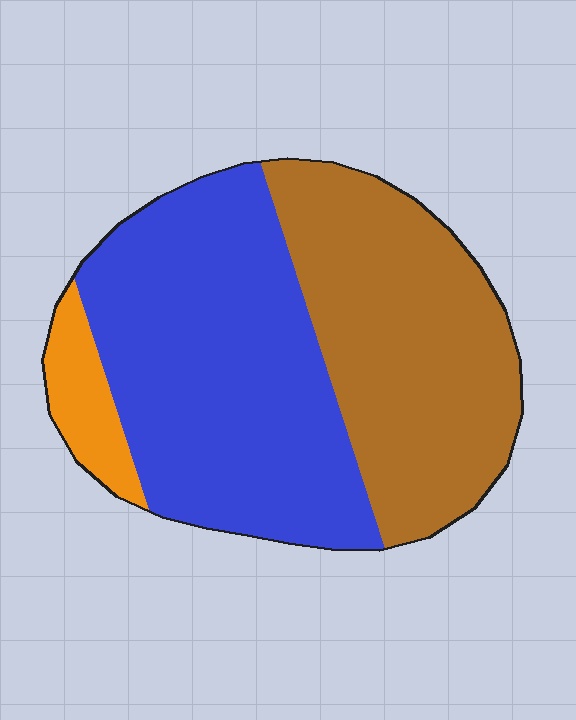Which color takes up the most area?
Blue, at roughly 50%.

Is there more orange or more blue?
Blue.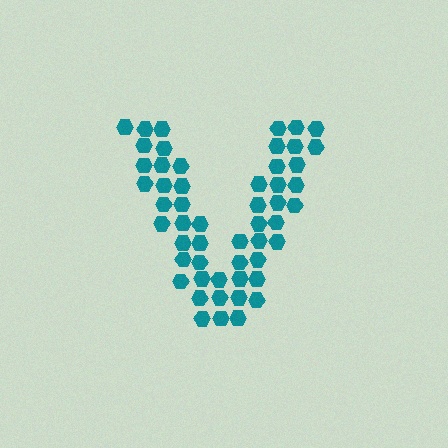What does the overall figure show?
The overall figure shows the letter V.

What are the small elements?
The small elements are hexagons.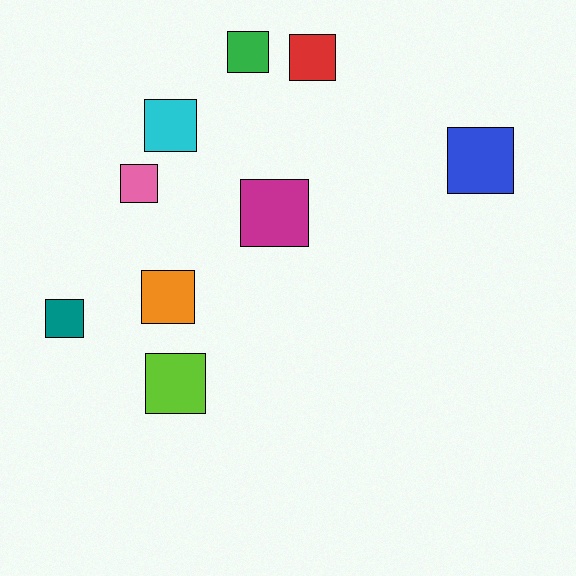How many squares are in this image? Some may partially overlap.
There are 9 squares.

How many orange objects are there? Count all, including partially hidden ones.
There is 1 orange object.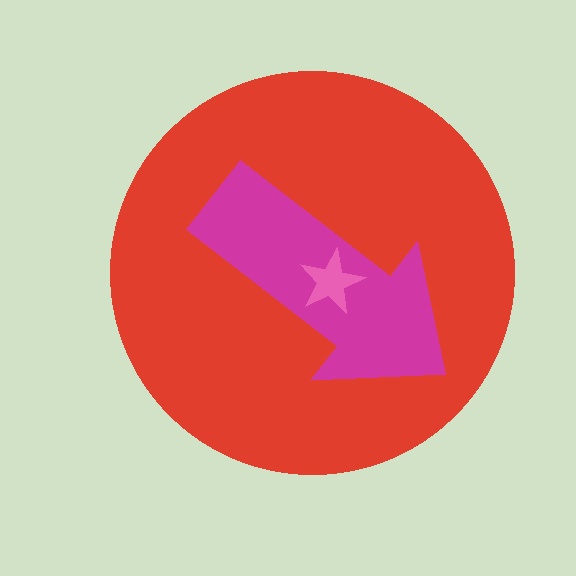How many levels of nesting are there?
3.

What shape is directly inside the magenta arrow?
The pink star.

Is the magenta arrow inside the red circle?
Yes.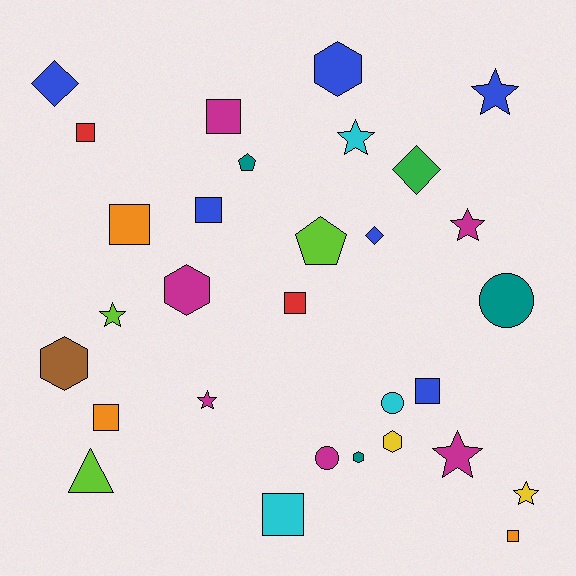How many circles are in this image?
There are 3 circles.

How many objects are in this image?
There are 30 objects.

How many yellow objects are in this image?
There are 2 yellow objects.